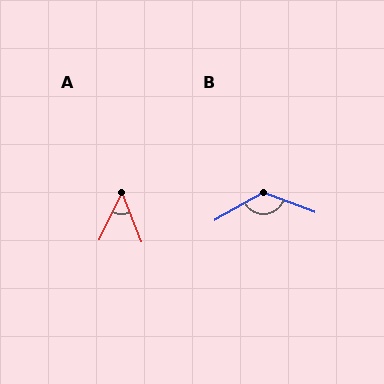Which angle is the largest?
B, at approximately 129 degrees.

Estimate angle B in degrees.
Approximately 129 degrees.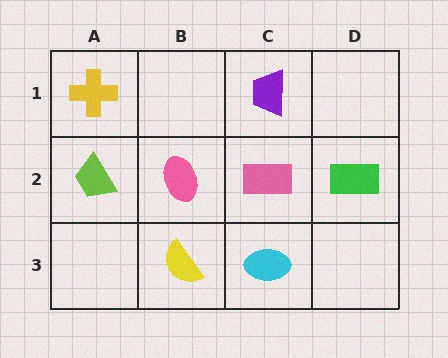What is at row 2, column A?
A lime trapezoid.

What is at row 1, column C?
A purple trapezoid.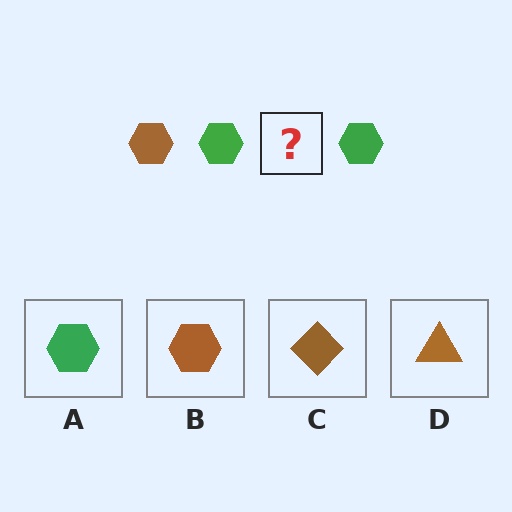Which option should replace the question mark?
Option B.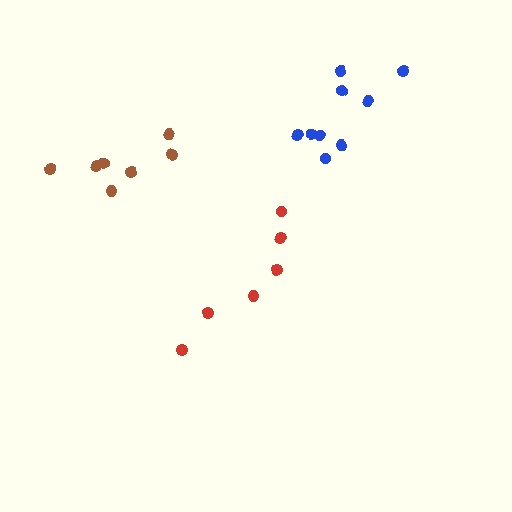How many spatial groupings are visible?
There are 3 spatial groupings.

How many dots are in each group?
Group 1: 6 dots, Group 2: 7 dots, Group 3: 9 dots (22 total).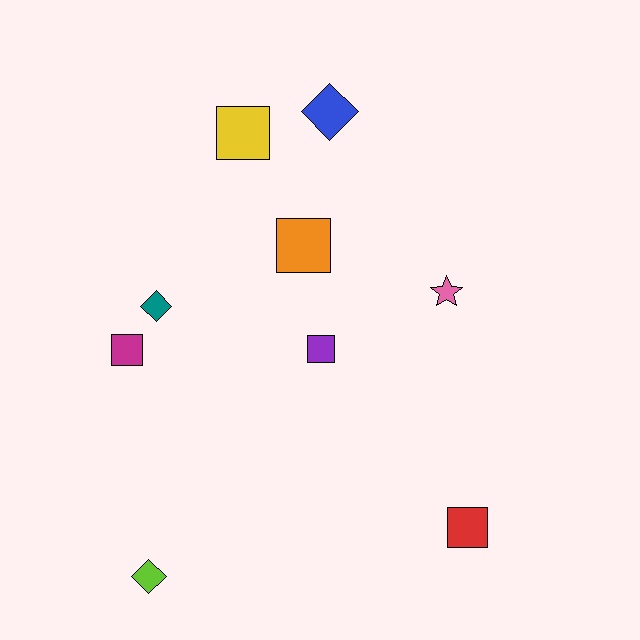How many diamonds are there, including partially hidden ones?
There are 3 diamonds.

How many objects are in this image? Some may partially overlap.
There are 9 objects.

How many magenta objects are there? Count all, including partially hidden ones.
There is 1 magenta object.